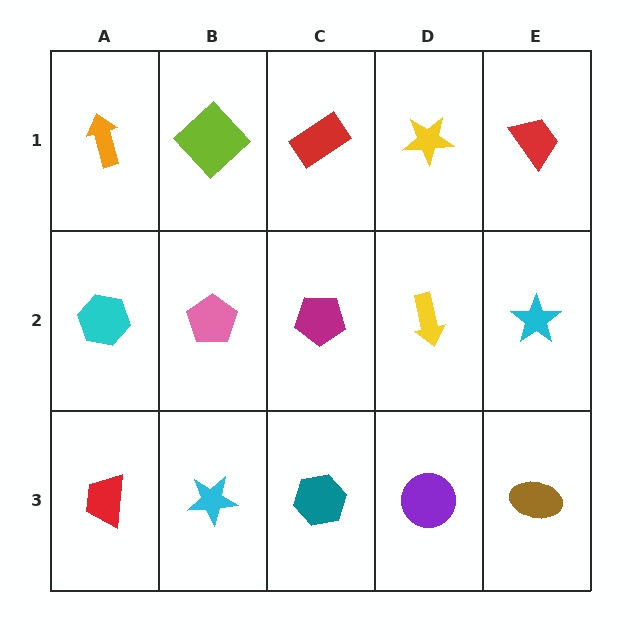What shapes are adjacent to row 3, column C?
A magenta pentagon (row 2, column C), a cyan star (row 3, column B), a purple circle (row 3, column D).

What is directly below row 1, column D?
A yellow arrow.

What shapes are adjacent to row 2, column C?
A red rectangle (row 1, column C), a teal hexagon (row 3, column C), a pink pentagon (row 2, column B), a yellow arrow (row 2, column D).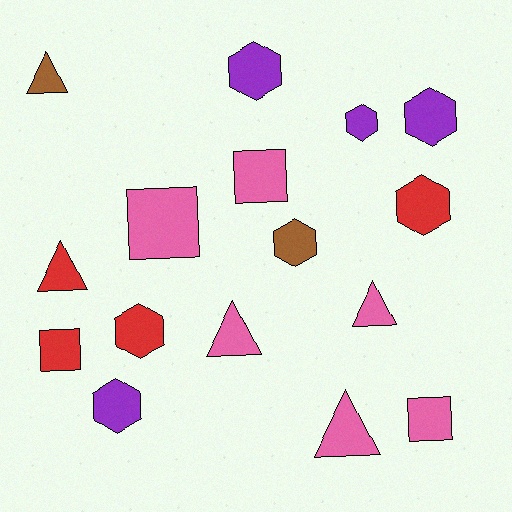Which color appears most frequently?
Pink, with 6 objects.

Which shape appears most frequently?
Hexagon, with 7 objects.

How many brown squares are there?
There are no brown squares.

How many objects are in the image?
There are 16 objects.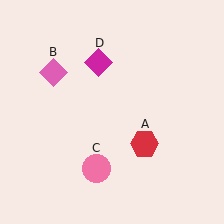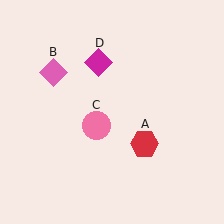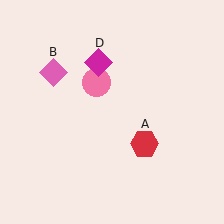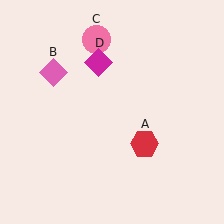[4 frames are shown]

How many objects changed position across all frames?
1 object changed position: pink circle (object C).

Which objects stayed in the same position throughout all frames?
Red hexagon (object A) and pink diamond (object B) and magenta diamond (object D) remained stationary.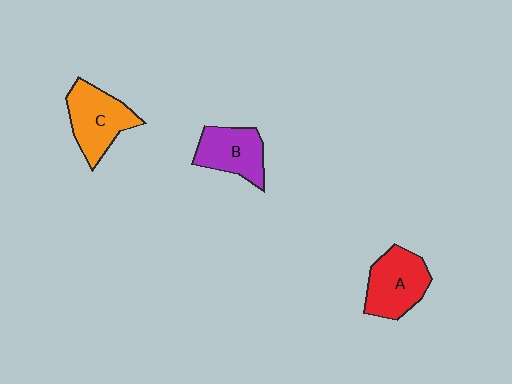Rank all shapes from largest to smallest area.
From largest to smallest: C (orange), A (red), B (purple).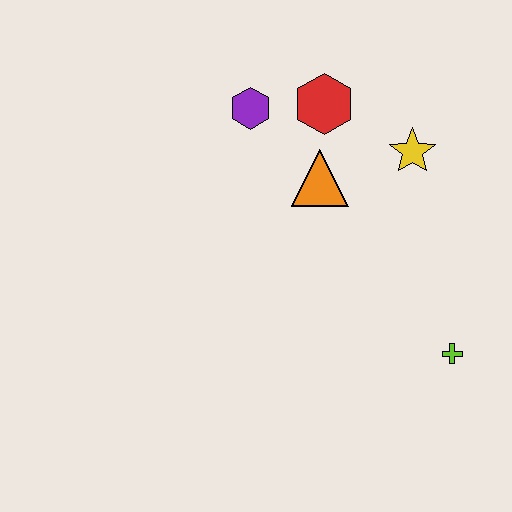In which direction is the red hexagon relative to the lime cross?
The red hexagon is above the lime cross.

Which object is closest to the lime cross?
The yellow star is closest to the lime cross.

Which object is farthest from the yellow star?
The lime cross is farthest from the yellow star.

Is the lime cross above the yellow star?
No